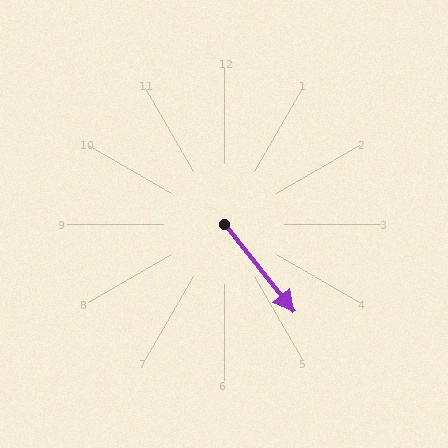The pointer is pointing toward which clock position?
Roughly 5 o'clock.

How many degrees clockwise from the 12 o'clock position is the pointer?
Approximately 142 degrees.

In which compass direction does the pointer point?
Southeast.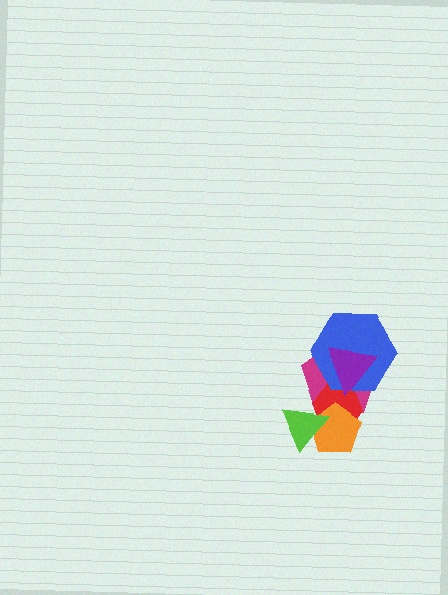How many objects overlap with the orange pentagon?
3 objects overlap with the orange pentagon.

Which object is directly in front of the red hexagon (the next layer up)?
The orange pentagon is directly in front of the red hexagon.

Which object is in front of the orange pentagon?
The lime triangle is in front of the orange pentagon.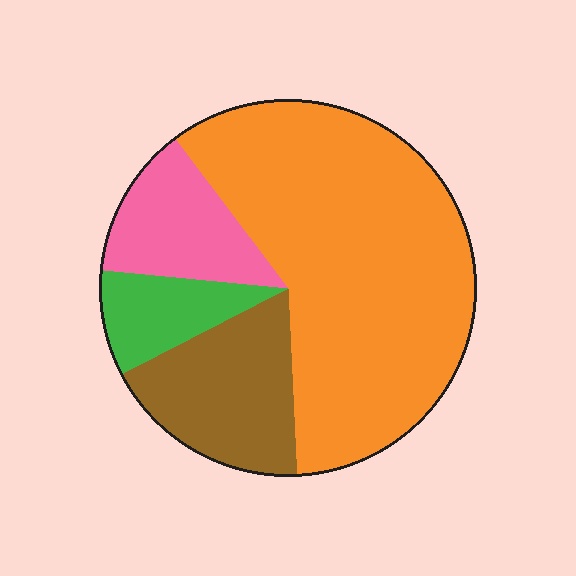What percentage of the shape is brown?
Brown covers around 20% of the shape.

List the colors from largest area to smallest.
From largest to smallest: orange, brown, pink, green.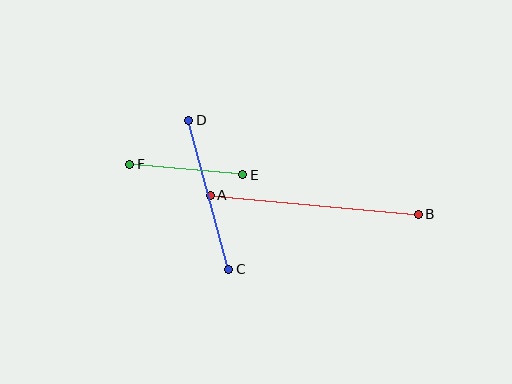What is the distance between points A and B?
The distance is approximately 209 pixels.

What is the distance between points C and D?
The distance is approximately 154 pixels.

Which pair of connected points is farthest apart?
Points A and B are farthest apart.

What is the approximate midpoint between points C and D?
The midpoint is at approximately (209, 195) pixels.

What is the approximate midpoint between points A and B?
The midpoint is at approximately (314, 205) pixels.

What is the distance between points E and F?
The distance is approximately 113 pixels.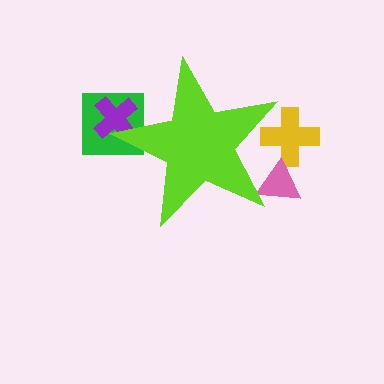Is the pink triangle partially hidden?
Yes, the pink triangle is partially hidden behind the lime star.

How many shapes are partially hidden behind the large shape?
4 shapes are partially hidden.